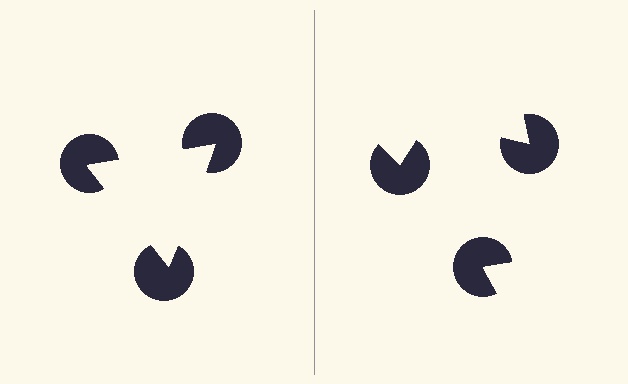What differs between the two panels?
The pac-man discs are positioned identically on both sides; only the wedge orientations differ. On the left they align to a triangle; on the right they are misaligned.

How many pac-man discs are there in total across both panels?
6 — 3 on each side.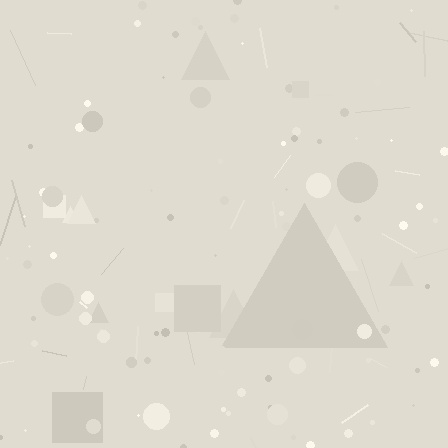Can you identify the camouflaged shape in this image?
The camouflaged shape is a triangle.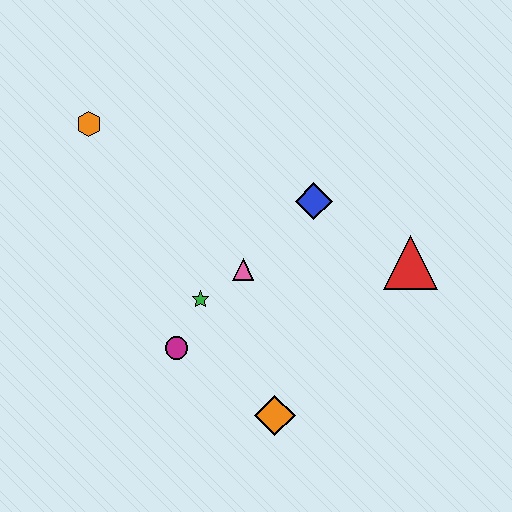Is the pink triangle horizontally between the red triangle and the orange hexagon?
Yes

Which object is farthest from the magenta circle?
The red triangle is farthest from the magenta circle.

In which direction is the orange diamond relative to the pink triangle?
The orange diamond is below the pink triangle.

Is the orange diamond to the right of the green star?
Yes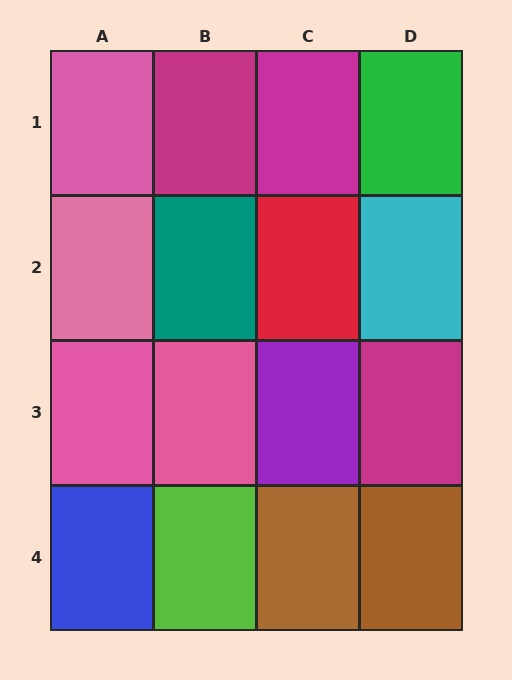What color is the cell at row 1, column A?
Pink.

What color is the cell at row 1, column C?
Magenta.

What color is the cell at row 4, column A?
Blue.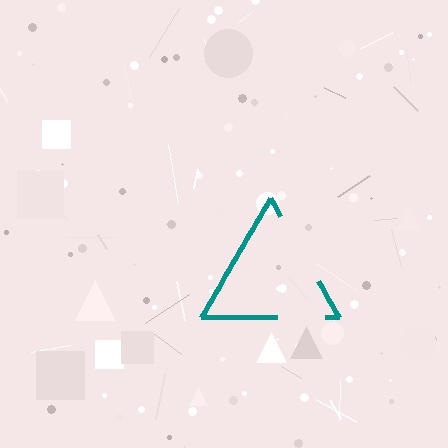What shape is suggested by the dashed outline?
The dashed outline suggests a triangle.